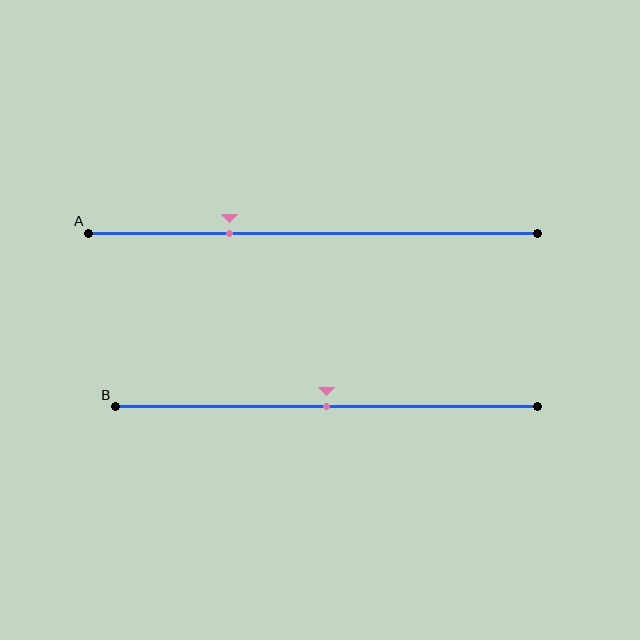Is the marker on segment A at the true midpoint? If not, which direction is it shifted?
No, the marker on segment A is shifted to the left by about 19% of the segment length.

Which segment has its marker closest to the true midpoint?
Segment B has its marker closest to the true midpoint.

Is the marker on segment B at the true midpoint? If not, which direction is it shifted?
Yes, the marker on segment B is at the true midpoint.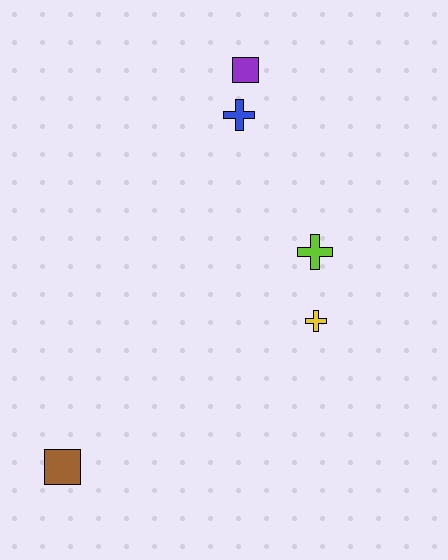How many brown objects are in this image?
There is 1 brown object.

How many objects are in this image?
There are 5 objects.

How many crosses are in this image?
There are 3 crosses.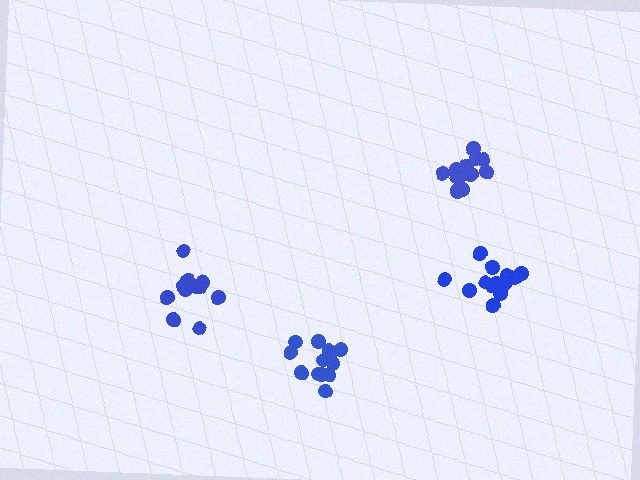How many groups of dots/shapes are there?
There are 4 groups.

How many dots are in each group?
Group 1: 14 dots, Group 2: 12 dots, Group 3: 15 dots, Group 4: 15 dots (56 total).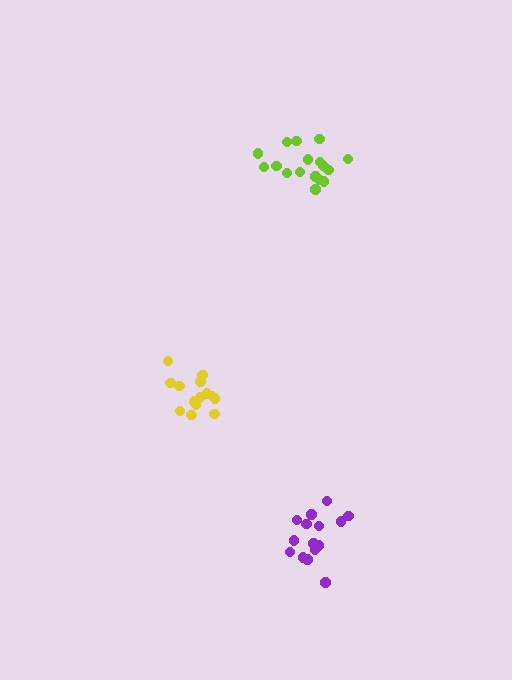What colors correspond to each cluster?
The clusters are colored: lime, yellow, purple.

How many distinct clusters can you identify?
There are 3 distinct clusters.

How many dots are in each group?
Group 1: 17 dots, Group 2: 14 dots, Group 3: 15 dots (46 total).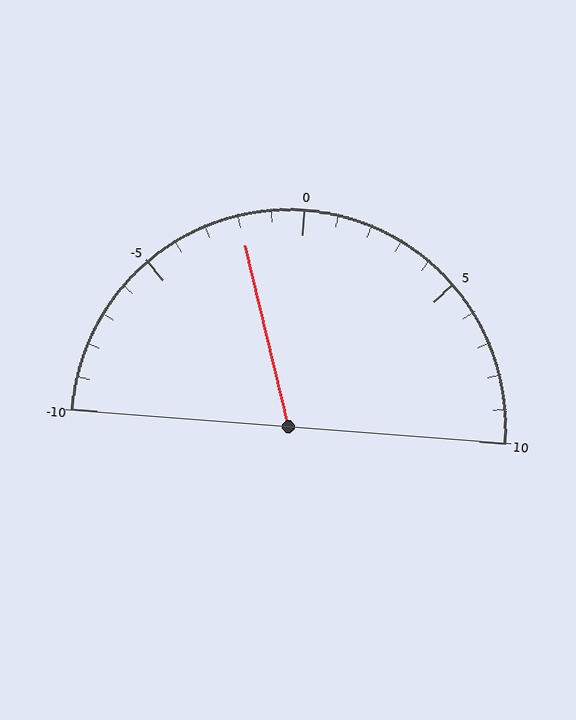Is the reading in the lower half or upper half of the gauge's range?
The reading is in the lower half of the range (-10 to 10).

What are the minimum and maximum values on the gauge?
The gauge ranges from -10 to 10.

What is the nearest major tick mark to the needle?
The nearest major tick mark is 0.